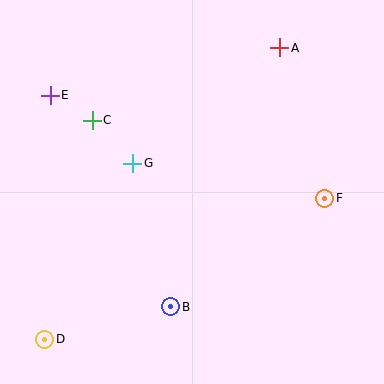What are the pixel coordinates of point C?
Point C is at (92, 120).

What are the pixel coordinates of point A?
Point A is at (280, 48).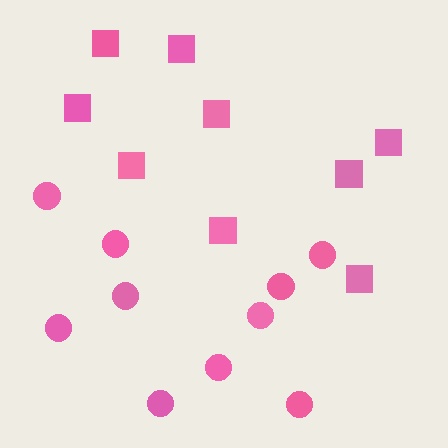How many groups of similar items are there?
There are 2 groups: one group of squares (9) and one group of circles (10).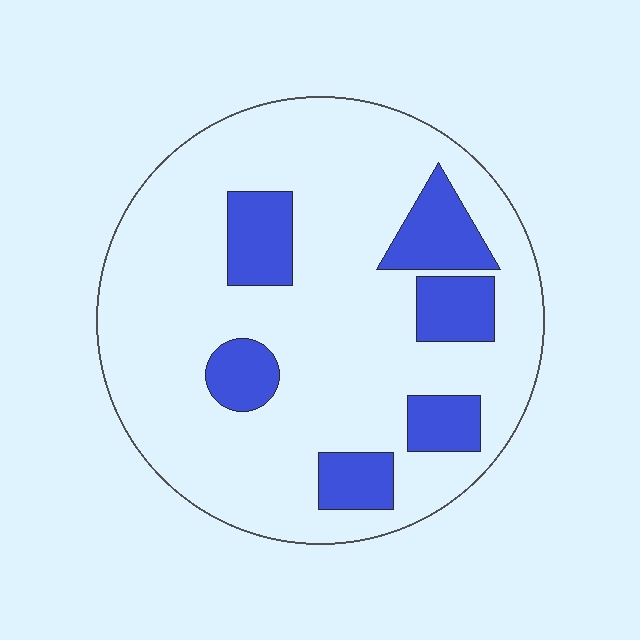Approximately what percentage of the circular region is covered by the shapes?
Approximately 20%.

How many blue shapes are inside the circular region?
6.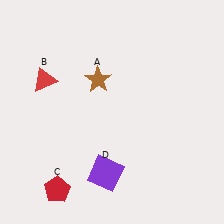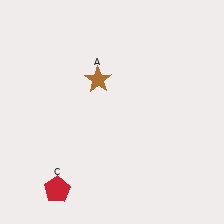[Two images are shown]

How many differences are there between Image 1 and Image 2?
There are 2 differences between the two images.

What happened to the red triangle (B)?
The red triangle (B) was removed in Image 2. It was in the top-left area of Image 1.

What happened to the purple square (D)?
The purple square (D) was removed in Image 2. It was in the bottom-left area of Image 1.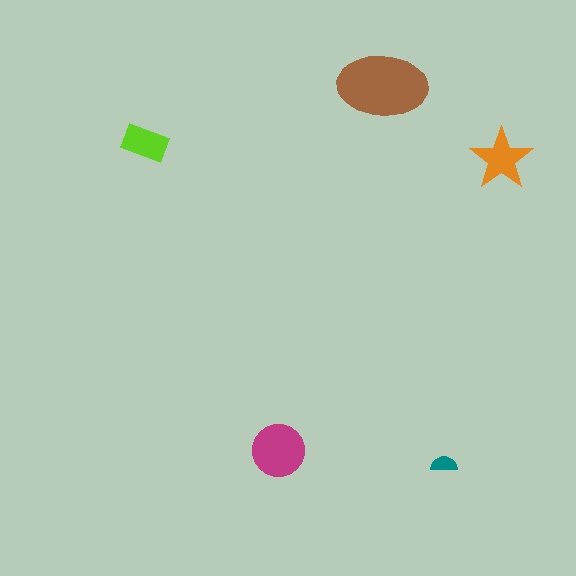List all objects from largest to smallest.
The brown ellipse, the magenta circle, the orange star, the lime rectangle, the teal semicircle.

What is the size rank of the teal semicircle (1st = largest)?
5th.